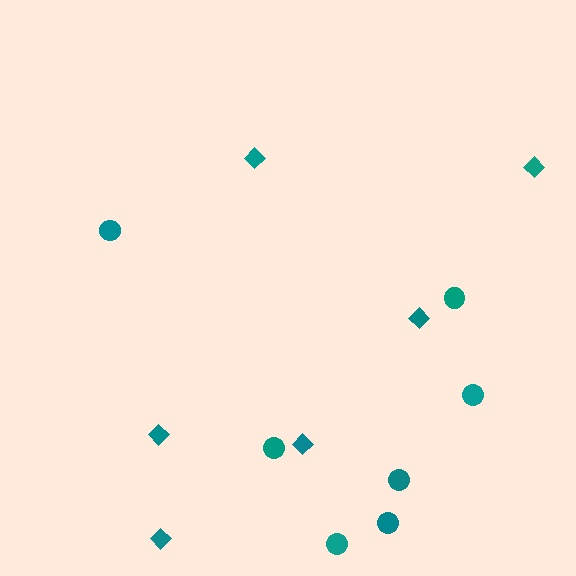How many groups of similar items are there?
There are 2 groups: one group of diamonds (6) and one group of circles (7).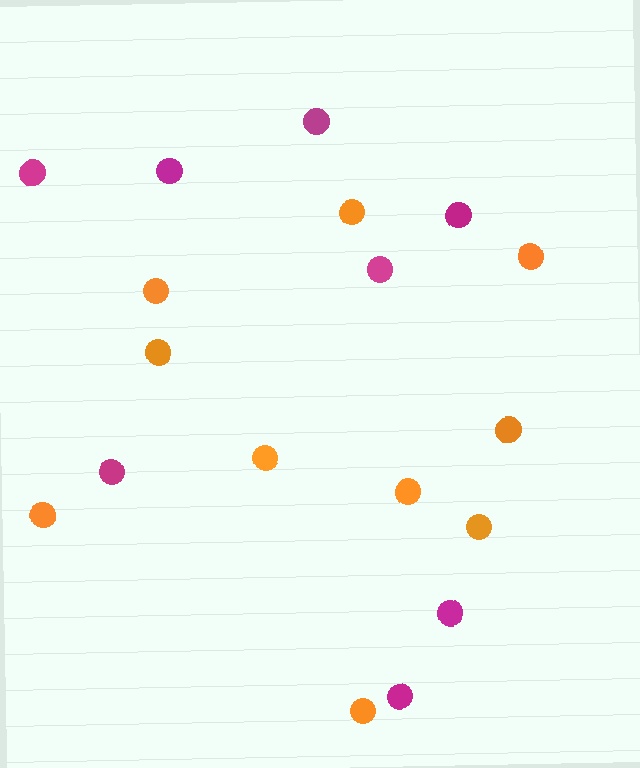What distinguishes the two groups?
There are 2 groups: one group of orange circles (10) and one group of magenta circles (8).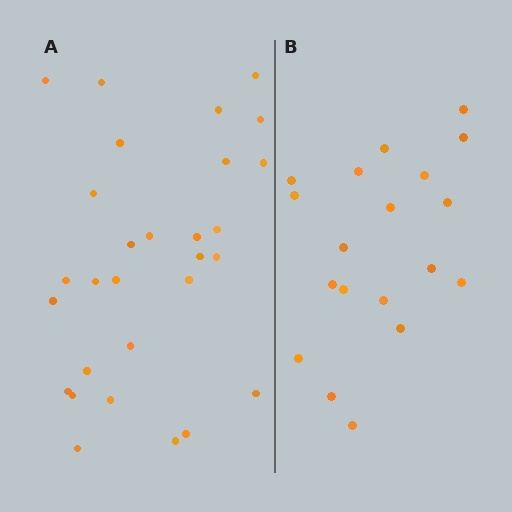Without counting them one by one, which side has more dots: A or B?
Region A (the left region) has more dots.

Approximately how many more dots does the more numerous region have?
Region A has roughly 10 or so more dots than region B.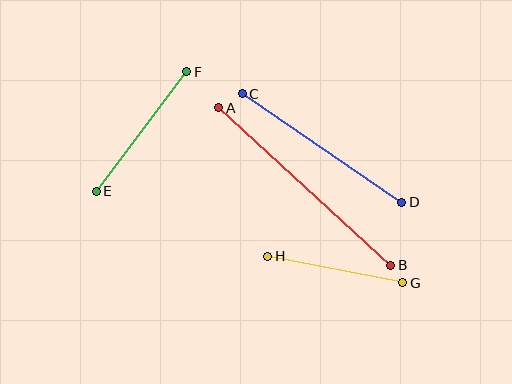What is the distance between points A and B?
The distance is approximately 233 pixels.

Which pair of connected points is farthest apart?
Points A and B are farthest apart.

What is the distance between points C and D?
The distance is approximately 193 pixels.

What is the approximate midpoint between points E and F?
The midpoint is at approximately (142, 131) pixels.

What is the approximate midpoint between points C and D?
The midpoint is at approximately (322, 148) pixels.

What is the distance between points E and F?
The distance is approximately 150 pixels.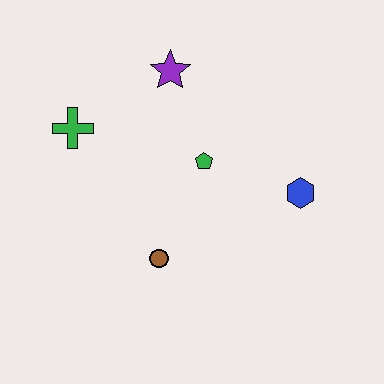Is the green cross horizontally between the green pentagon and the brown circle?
No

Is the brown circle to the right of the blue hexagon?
No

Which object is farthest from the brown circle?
The purple star is farthest from the brown circle.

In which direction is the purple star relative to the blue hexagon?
The purple star is to the left of the blue hexagon.